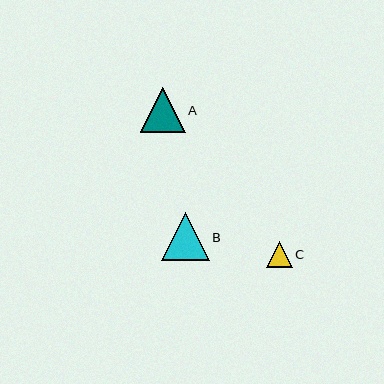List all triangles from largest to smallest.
From largest to smallest: B, A, C.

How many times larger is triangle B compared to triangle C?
Triangle B is approximately 1.8 times the size of triangle C.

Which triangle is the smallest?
Triangle C is the smallest with a size of approximately 26 pixels.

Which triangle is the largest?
Triangle B is the largest with a size of approximately 48 pixels.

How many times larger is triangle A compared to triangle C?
Triangle A is approximately 1.7 times the size of triangle C.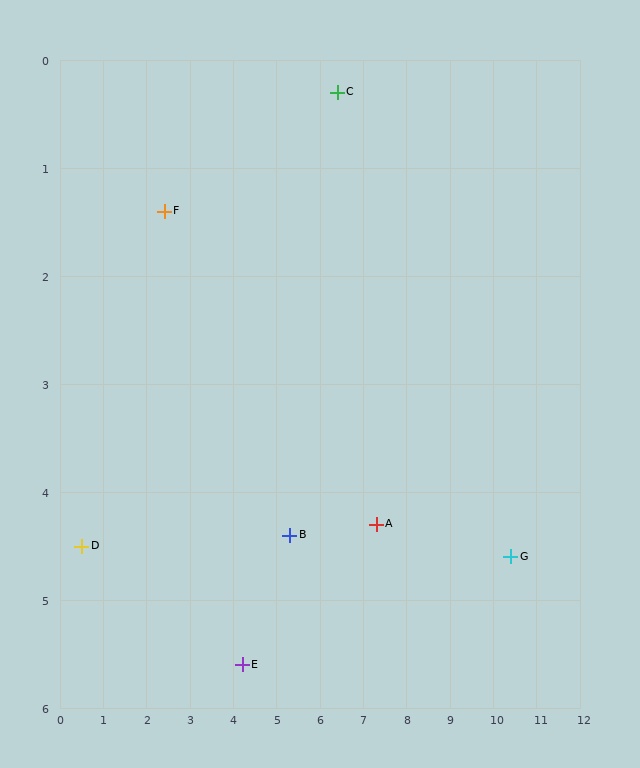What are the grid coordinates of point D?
Point D is at approximately (0.5, 4.5).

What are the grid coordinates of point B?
Point B is at approximately (5.3, 4.4).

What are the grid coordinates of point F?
Point F is at approximately (2.4, 1.4).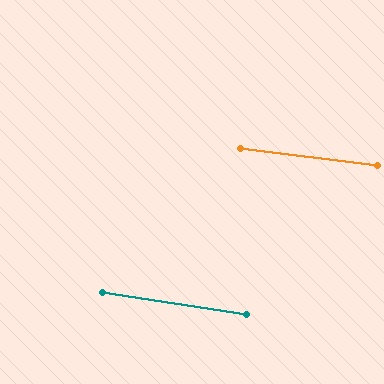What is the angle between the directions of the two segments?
Approximately 1 degree.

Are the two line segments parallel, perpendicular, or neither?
Parallel — their directions differ by only 1.4°.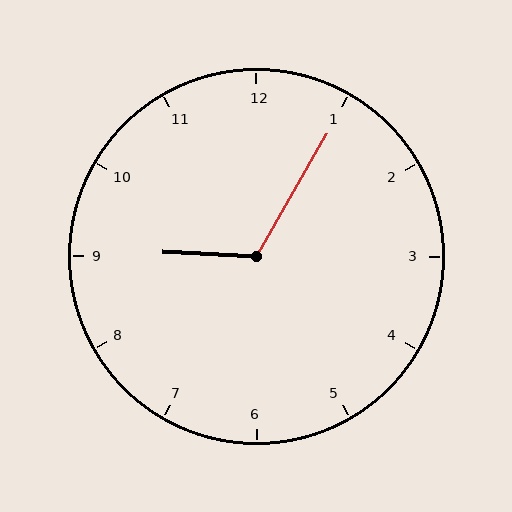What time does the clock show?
9:05.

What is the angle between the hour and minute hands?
Approximately 118 degrees.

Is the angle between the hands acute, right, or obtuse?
It is obtuse.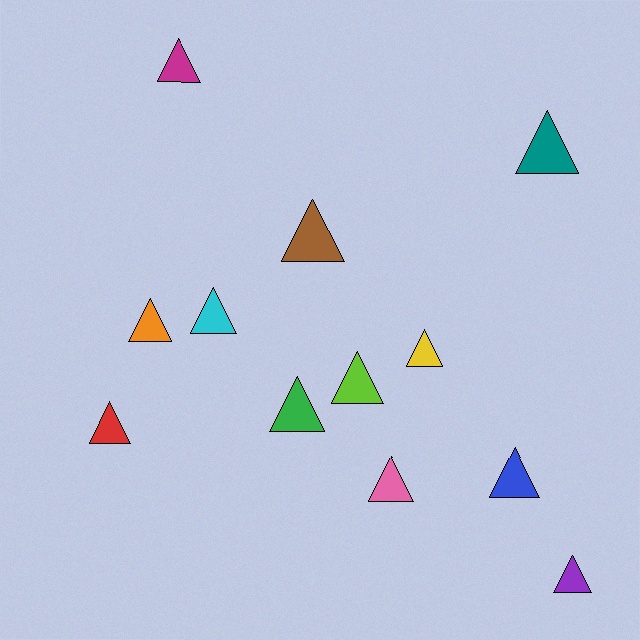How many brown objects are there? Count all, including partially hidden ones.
There is 1 brown object.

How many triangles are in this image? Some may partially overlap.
There are 12 triangles.